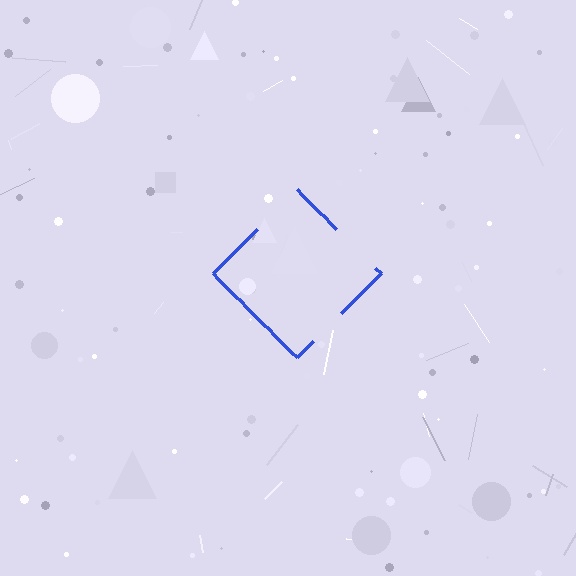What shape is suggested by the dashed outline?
The dashed outline suggests a diamond.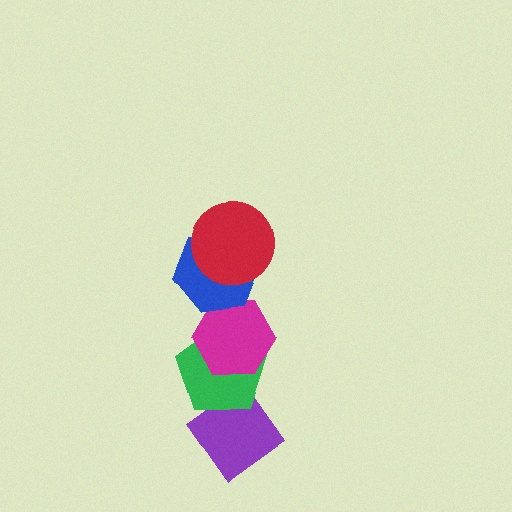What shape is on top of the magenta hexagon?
The blue hexagon is on top of the magenta hexagon.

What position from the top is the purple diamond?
The purple diamond is 5th from the top.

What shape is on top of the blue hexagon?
The red circle is on top of the blue hexagon.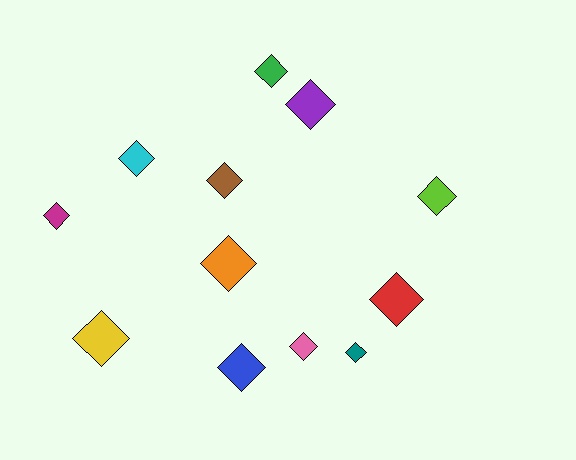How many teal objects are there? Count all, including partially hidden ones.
There is 1 teal object.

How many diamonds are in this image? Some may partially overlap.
There are 12 diamonds.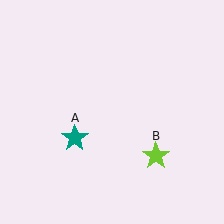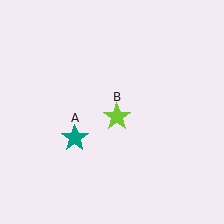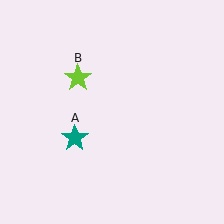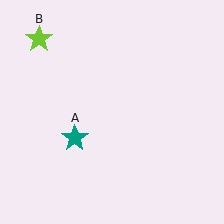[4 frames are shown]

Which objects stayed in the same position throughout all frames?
Teal star (object A) remained stationary.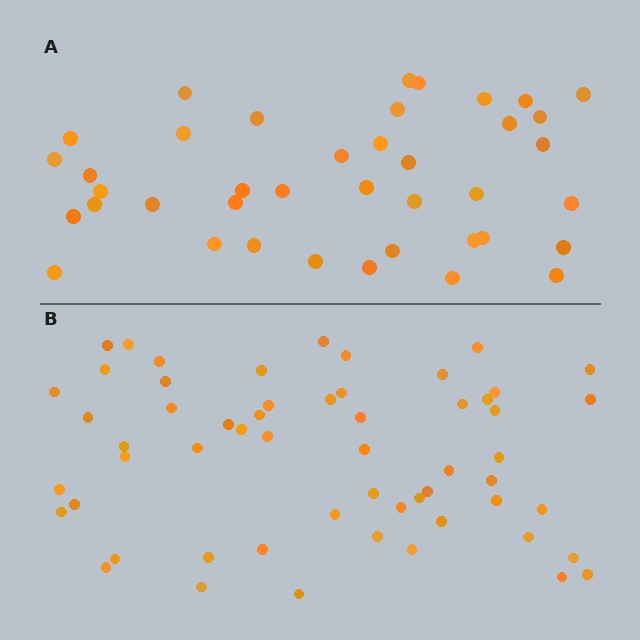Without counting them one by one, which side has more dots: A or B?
Region B (the bottom region) has more dots.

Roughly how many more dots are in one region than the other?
Region B has approximately 15 more dots than region A.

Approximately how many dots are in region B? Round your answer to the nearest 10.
About 60 dots. (The exact count is 57, which rounds to 60.)